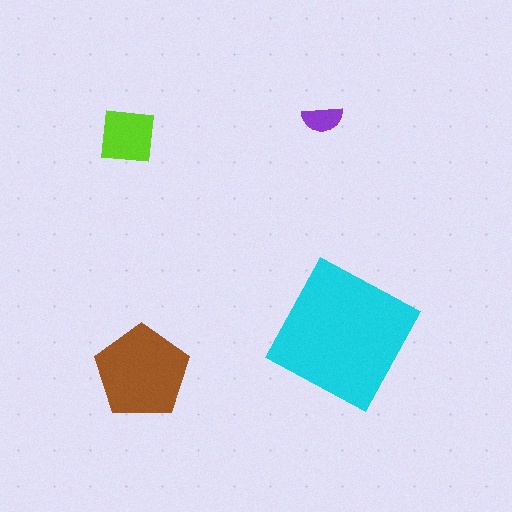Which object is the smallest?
The purple semicircle.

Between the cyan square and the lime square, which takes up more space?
The cyan square.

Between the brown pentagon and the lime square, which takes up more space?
The brown pentagon.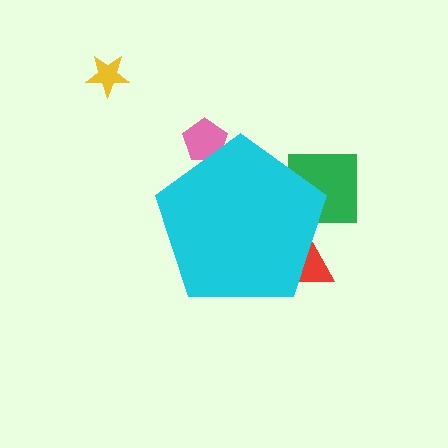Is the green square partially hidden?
Yes, the green square is partially hidden behind the cyan pentagon.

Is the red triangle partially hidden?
Yes, the red triangle is partially hidden behind the cyan pentagon.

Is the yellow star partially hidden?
No, the yellow star is fully visible.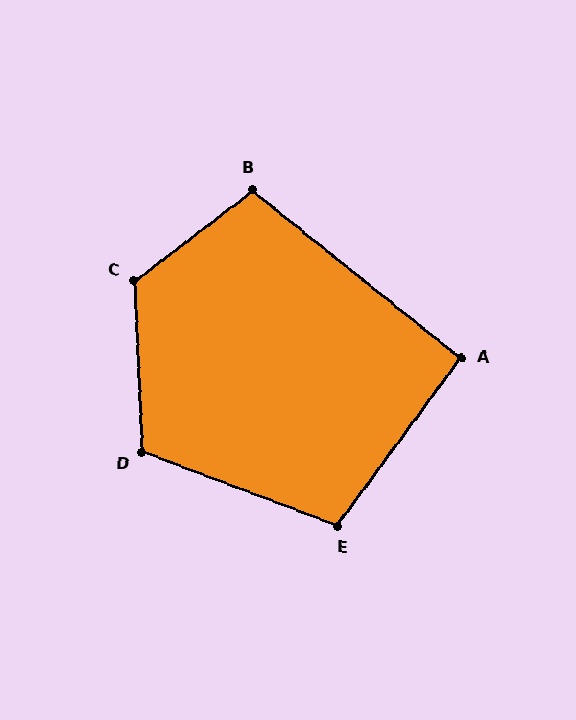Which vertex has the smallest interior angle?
A, at approximately 92 degrees.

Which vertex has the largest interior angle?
C, at approximately 125 degrees.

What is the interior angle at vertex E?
Approximately 106 degrees (obtuse).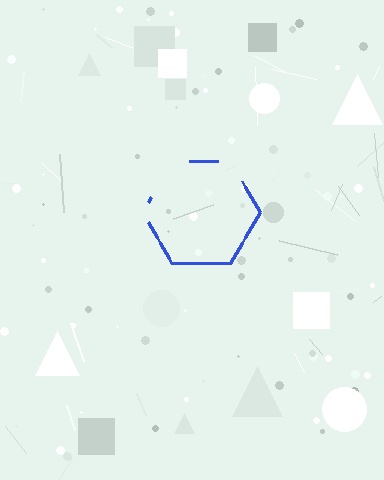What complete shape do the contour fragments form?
The contour fragments form a hexagon.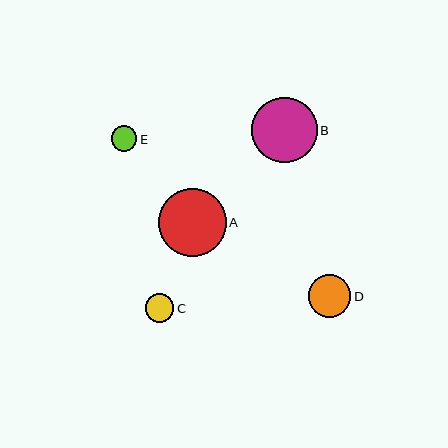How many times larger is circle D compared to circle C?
Circle D is approximately 1.5 times the size of circle C.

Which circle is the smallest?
Circle E is the smallest with a size of approximately 26 pixels.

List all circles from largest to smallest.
From largest to smallest: A, B, D, C, E.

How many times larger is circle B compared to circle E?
Circle B is approximately 2.6 times the size of circle E.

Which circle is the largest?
Circle A is the largest with a size of approximately 68 pixels.